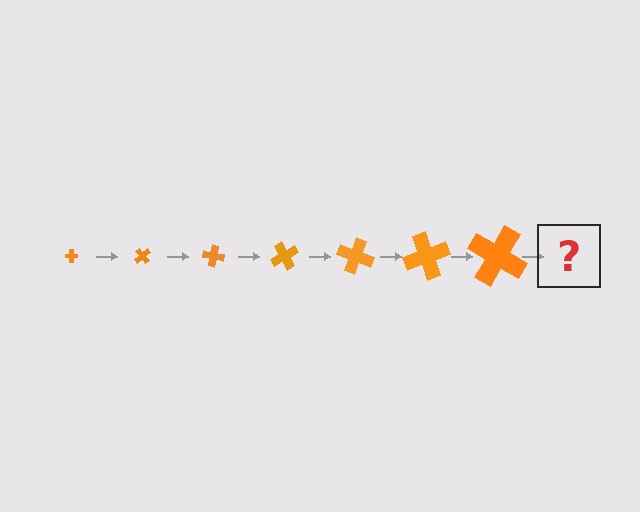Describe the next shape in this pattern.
It should be a cross, larger than the previous one and rotated 350 degrees from the start.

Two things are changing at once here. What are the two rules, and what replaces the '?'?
The two rules are that the cross grows larger each step and it rotates 50 degrees each step. The '?' should be a cross, larger than the previous one and rotated 350 degrees from the start.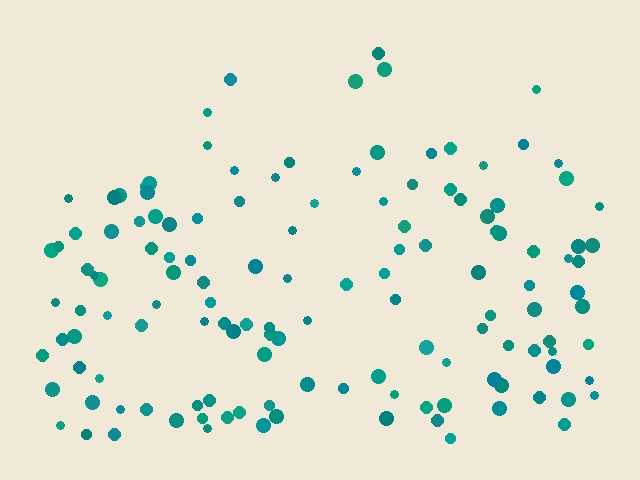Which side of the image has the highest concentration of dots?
The bottom.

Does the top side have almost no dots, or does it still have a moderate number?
Still a moderate number, just noticeably fewer than the bottom.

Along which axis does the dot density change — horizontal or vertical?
Vertical.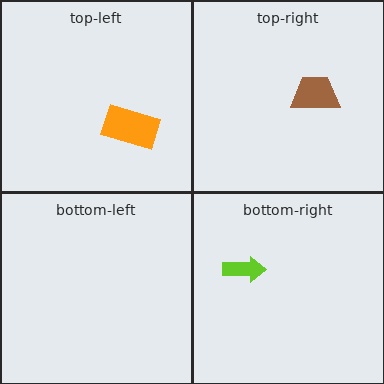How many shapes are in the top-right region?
1.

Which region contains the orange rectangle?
The top-left region.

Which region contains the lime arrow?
The bottom-right region.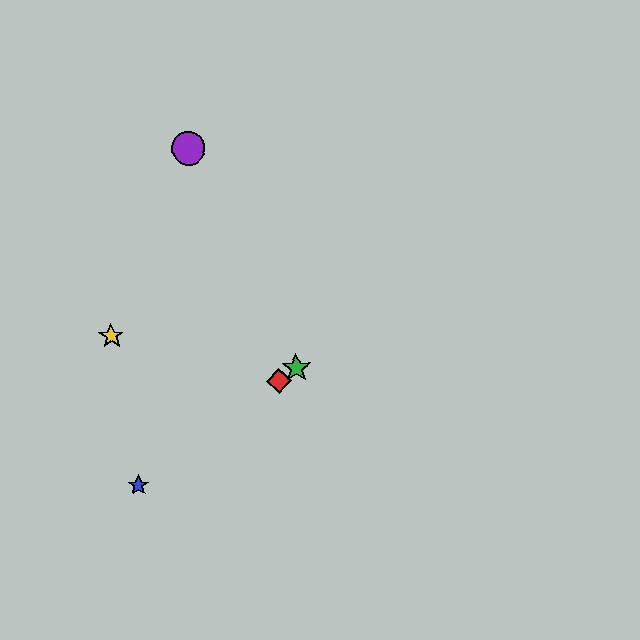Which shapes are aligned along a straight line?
The red diamond, the blue star, the green star are aligned along a straight line.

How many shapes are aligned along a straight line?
3 shapes (the red diamond, the blue star, the green star) are aligned along a straight line.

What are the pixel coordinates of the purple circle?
The purple circle is at (188, 149).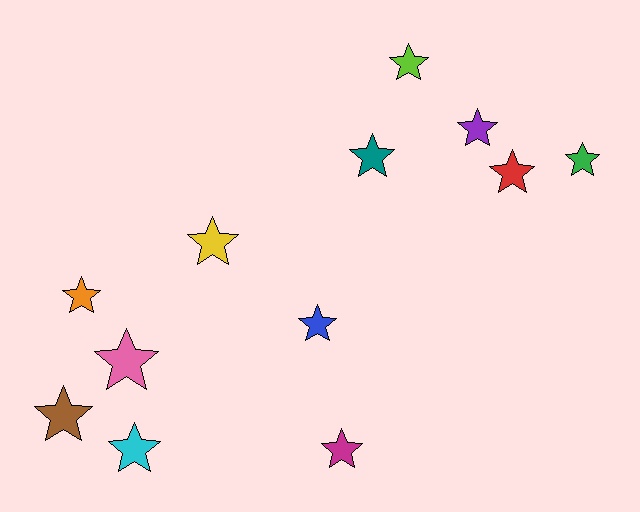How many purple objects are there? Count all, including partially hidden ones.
There is 1 purple object.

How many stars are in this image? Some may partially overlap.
There are 12 stars.